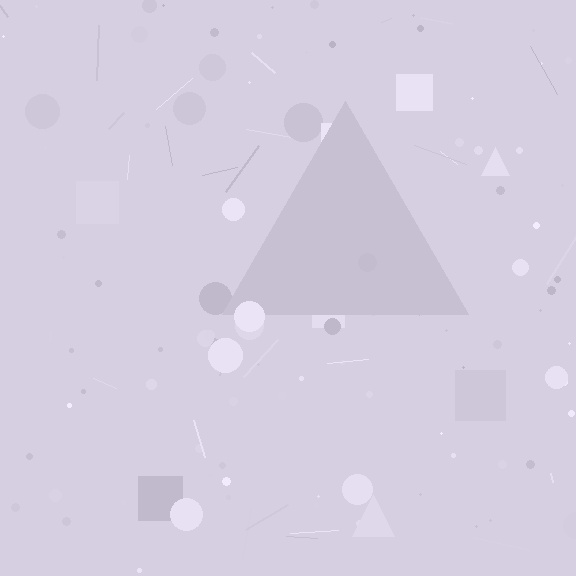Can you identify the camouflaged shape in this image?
The camouflaged shape is a triangle.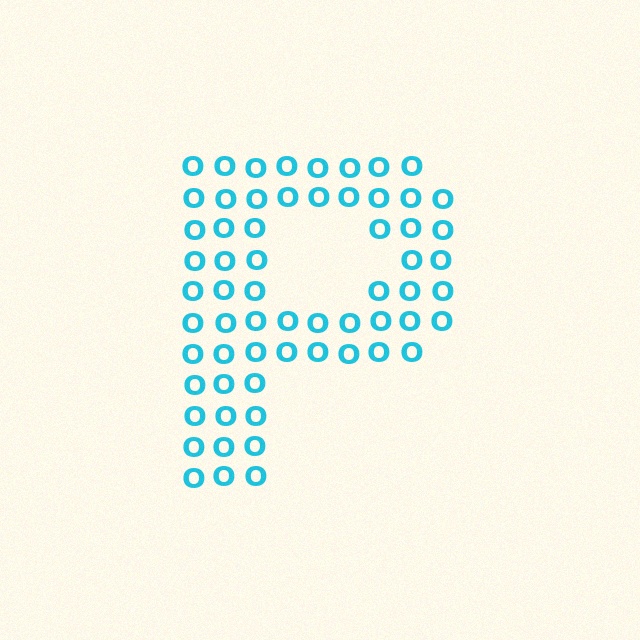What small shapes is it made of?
It is made of small letter O's.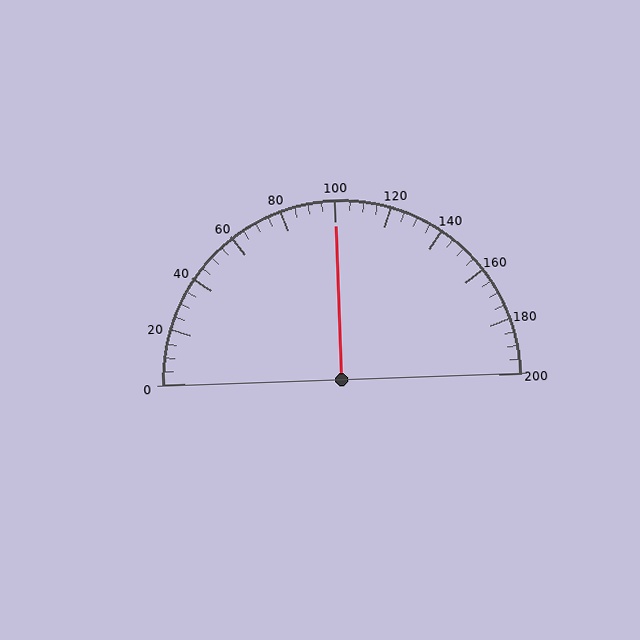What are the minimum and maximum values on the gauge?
The gauge ranges from 0 to 200.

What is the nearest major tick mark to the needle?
The nearest major tick mark is 100.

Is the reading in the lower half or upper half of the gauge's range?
The reading is in the upper half of the range (0 to 200).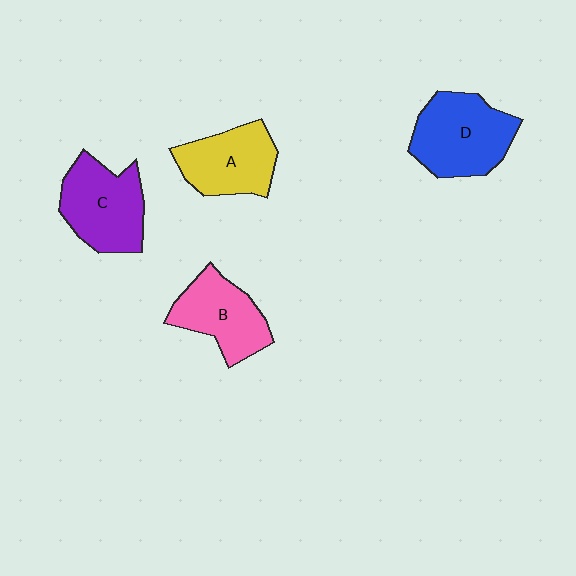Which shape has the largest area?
Shape D (blue).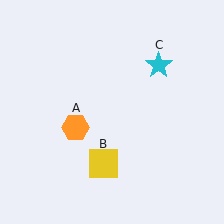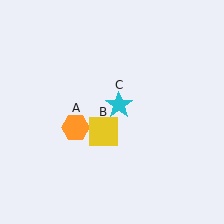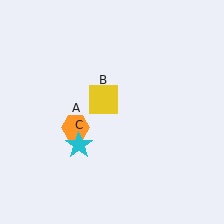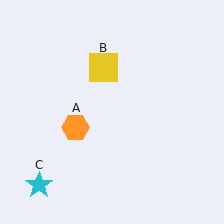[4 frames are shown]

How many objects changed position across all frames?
2 objects changed position: yellow square (object B), cyan star (object C).